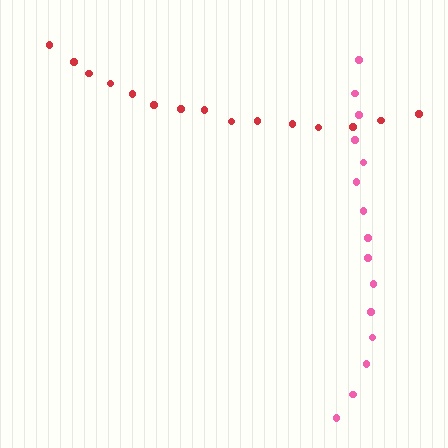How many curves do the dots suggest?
There are 2 distinct paths.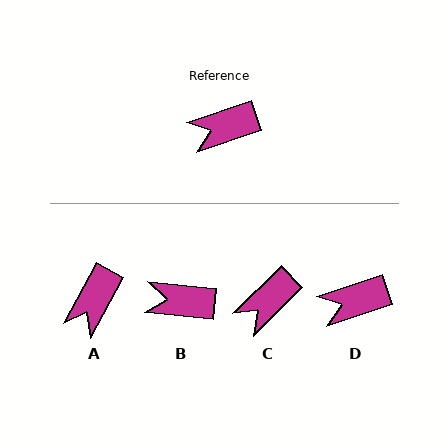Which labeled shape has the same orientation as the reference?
D.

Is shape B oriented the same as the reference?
No, it is off by about 25 degrees.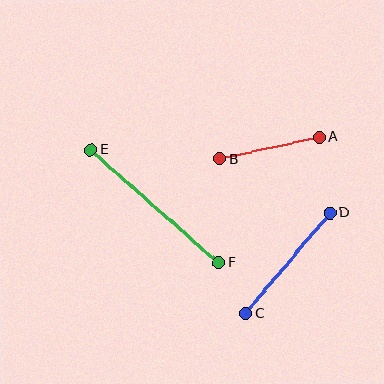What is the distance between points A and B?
The distance is approximately 102 pixels.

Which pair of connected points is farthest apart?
Points E and F are farthest apart.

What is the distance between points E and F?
The distance is approximately 170 pixels.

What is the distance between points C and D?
The distance is approximately 131 pixels.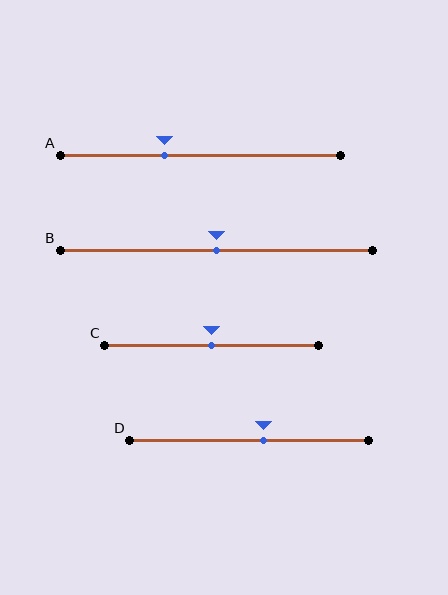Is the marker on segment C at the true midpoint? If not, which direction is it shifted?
Yes, the marker on segment C is at the true midpoint.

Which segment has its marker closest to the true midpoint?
Segment B has its marker closest to the true midpoint.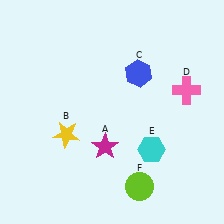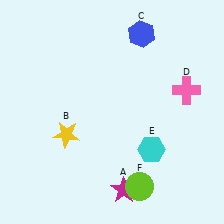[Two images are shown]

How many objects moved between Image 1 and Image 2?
2 objects moved between the two images.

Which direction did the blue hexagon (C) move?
The blue hexagon (C) moved up.